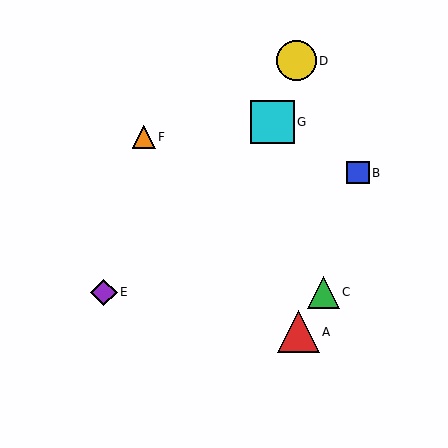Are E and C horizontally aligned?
Yes, both are at y≈292.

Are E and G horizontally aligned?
No, E is at y≈292 and G is at y≈122.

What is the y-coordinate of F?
Object F is at y≈137.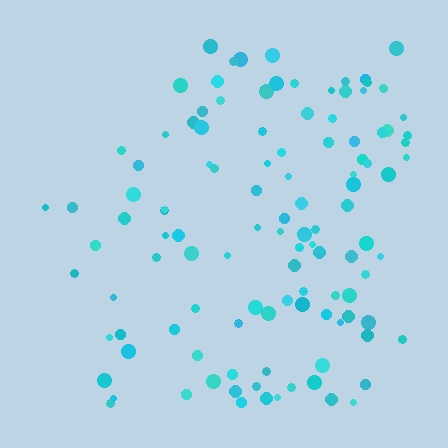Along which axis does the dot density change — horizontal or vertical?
Horizontal.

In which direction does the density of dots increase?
From left to right, with the right side densest.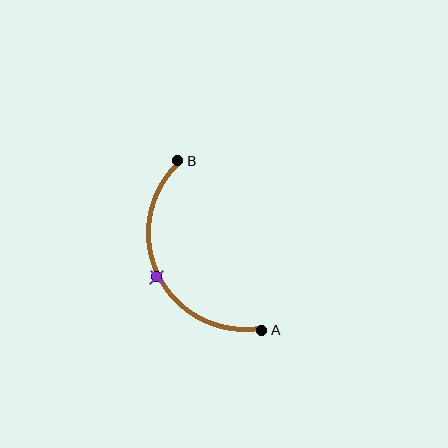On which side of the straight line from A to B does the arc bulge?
The arc bulges to the left of the straight line connecting A and B.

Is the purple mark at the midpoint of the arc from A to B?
Yes. The purple mark lies on the arc at equal arc-length from both A and B — it is the arc midpoint.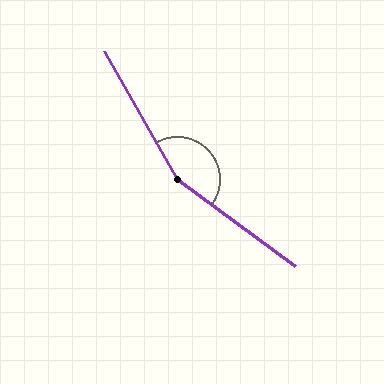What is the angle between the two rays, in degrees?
Approximately 156 degrees.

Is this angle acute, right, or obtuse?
It is obtuse.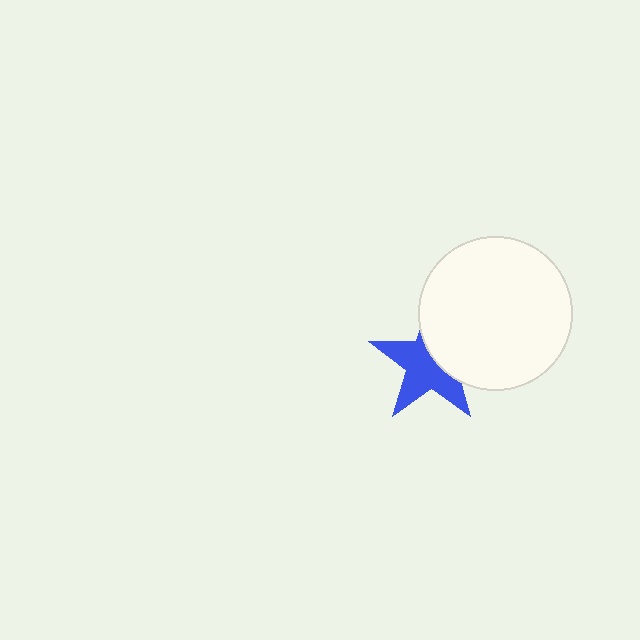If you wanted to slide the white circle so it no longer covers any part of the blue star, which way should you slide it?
Slide it right — that is the most direct way to separate the two shapes.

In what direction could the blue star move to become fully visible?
The blue star could move left. That would shift it out from behind the white circle entirely.